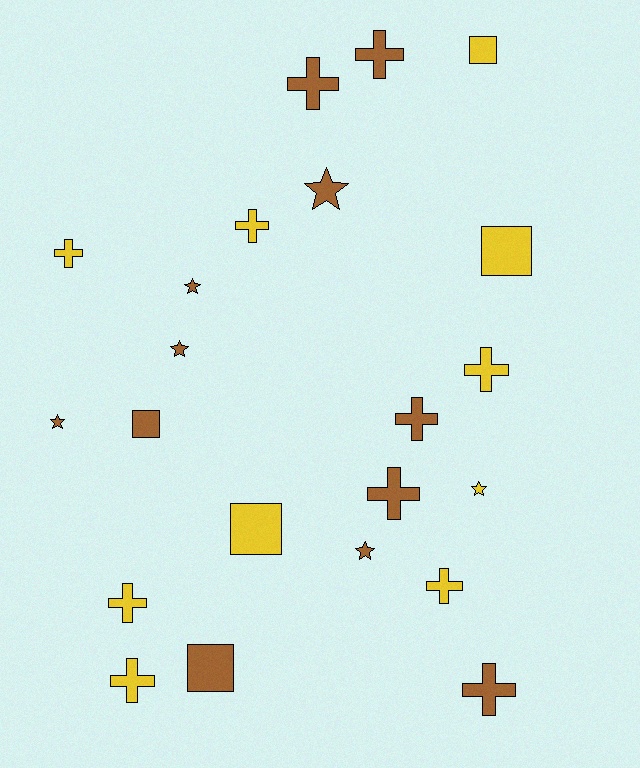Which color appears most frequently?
Brown, with 12 objects.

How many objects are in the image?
There are 22 objects.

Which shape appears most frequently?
Cross, with 11 objects.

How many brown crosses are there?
There are 5 brown crosses.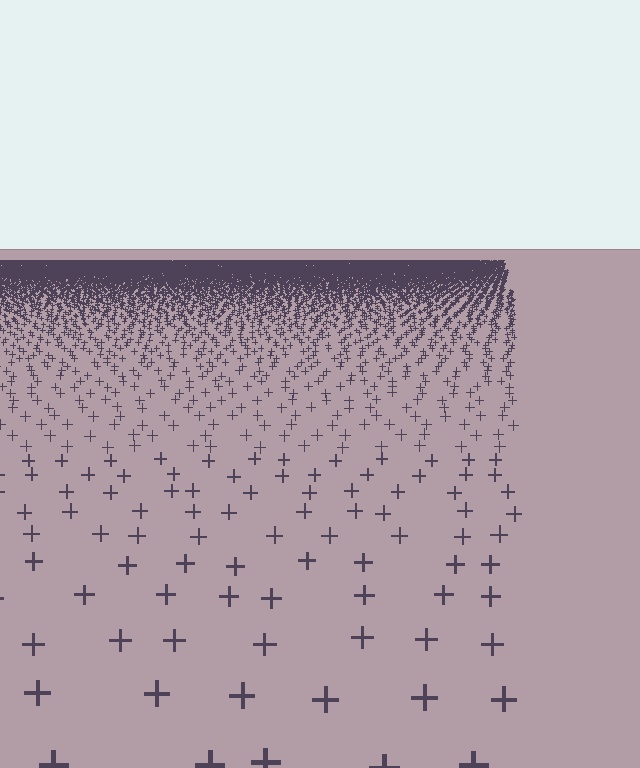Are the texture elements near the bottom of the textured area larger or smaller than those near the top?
Larger. Near the bottom, elements are closer to the viewer and appear at a bigger on-screen size.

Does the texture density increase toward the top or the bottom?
Density increases toward the top.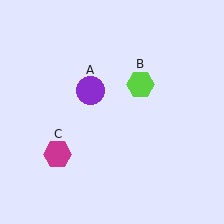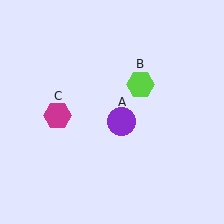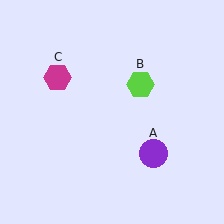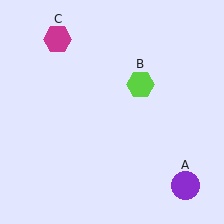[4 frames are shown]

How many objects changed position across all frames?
2 objects changed position: purple circle (object A), magenta hexagon (object C).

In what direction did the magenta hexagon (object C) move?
The magenta hexagon (object C) moved up.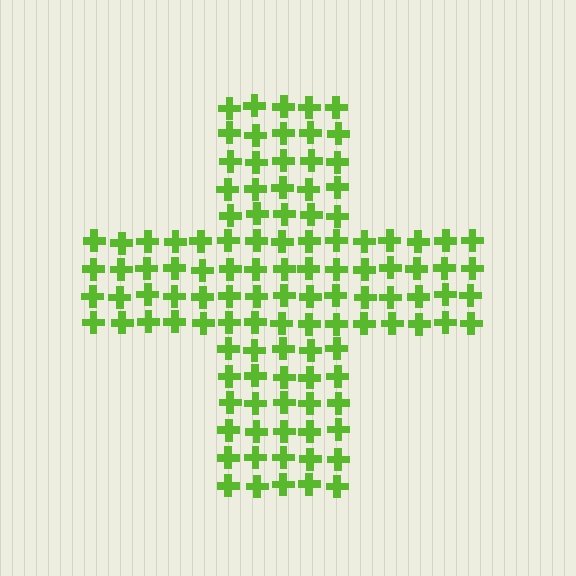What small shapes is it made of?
It is made of small crosses.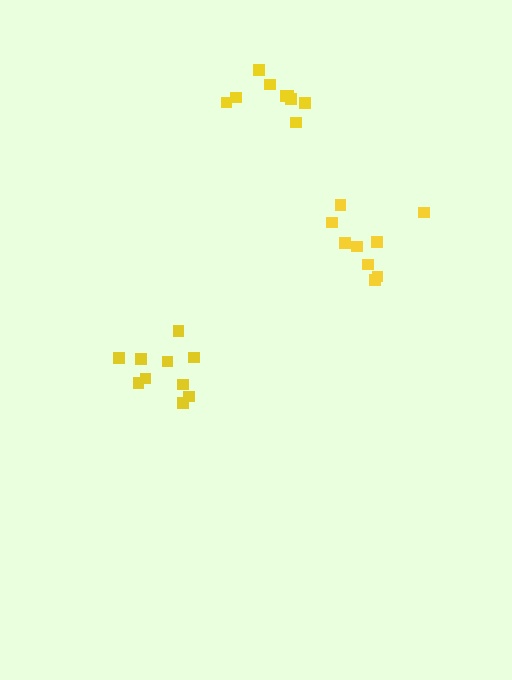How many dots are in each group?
Group 1: 10 dots, Group 2: 9 dots, Group 3: 9 dots (28 total).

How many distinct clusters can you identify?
There are 3 distinct clusters.